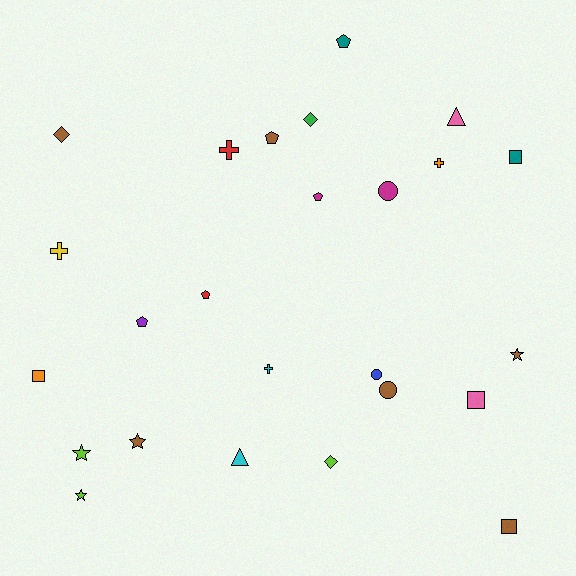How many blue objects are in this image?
There is 1 blue object.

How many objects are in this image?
There are 25 objects.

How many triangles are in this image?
There are 2 triangles.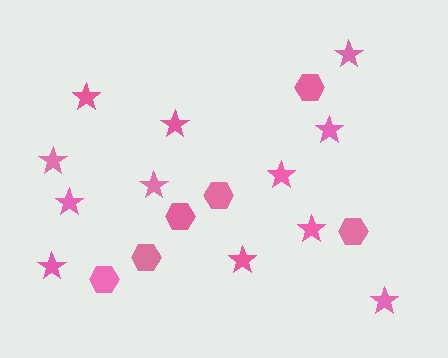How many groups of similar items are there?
There are 2 groups: one group of hexagons (6) and one group of stars (12).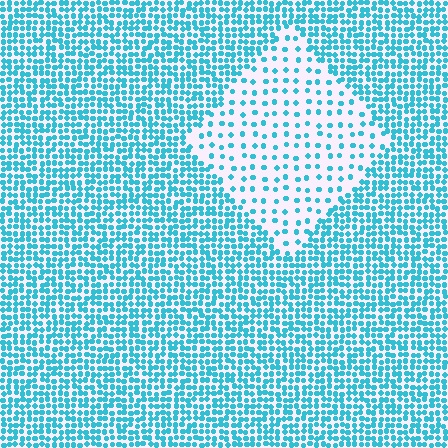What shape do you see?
I see a diamond.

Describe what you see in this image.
The image contains small cyan elements arranged at two different densities. A diamond-shaped region is visible where the elements are less densely packed than the surrounding area.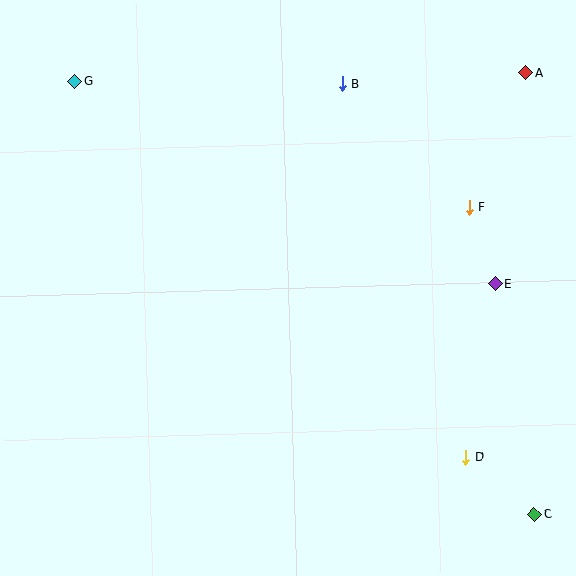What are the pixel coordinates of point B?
Point B is at (342, 84).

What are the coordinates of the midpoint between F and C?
The midpoint between F and C is at (502, 361).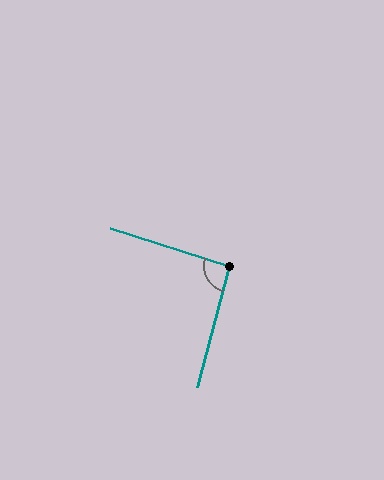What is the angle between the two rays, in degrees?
Approximately 93 degrees.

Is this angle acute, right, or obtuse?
It is approximately a right angle.